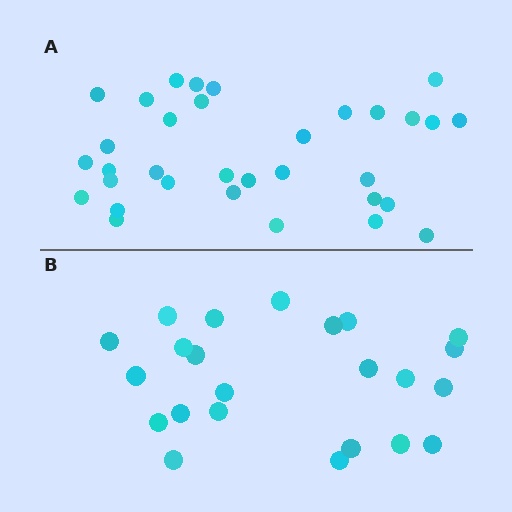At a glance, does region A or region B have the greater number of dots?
Region A (the top region) has more dots.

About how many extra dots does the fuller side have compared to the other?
Region A has roughly 10 or so more dots than region B.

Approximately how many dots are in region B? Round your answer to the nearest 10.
About 20 dots. (The exact count is 23, which rounds to 20.)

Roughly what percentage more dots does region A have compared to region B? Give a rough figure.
About 45% more.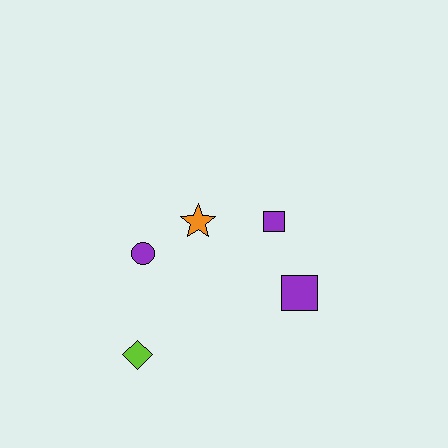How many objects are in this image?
There are 5 objects.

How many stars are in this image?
There is 1 star.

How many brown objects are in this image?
There are no brown objects.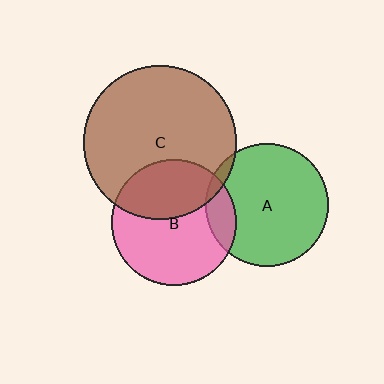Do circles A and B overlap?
Yes.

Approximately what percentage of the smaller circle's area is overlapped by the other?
Approximately 15%.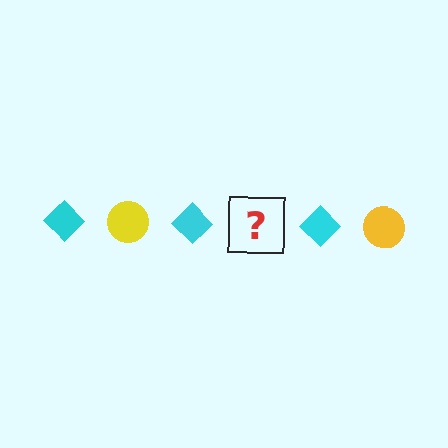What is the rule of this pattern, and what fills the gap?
The rule is that the pattern alternates between cyan diamond and yellow circle. The gap should be filled with a yellow circle.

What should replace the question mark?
The question mark should be replaced with a yellow circle.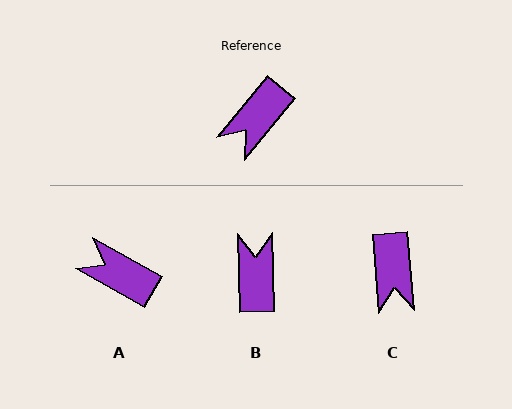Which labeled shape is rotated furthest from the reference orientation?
B, about 139 degrees away.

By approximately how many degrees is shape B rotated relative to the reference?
Approximately 139 degrees clockwise.